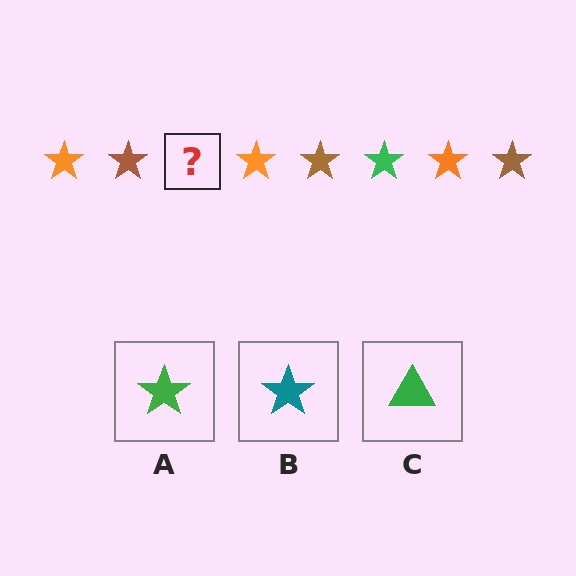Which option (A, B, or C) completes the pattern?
A.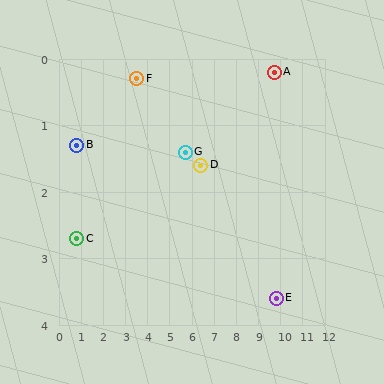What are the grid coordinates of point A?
Point A is at approximately (9.7, 0.2).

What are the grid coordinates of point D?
Point D is at approximately (6.4, 1.6).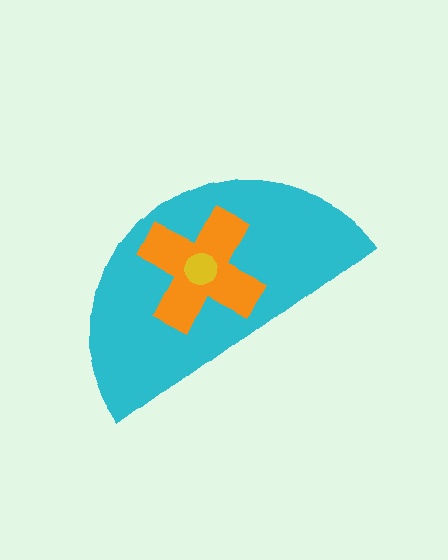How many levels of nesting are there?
3.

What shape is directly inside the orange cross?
The yellow circle.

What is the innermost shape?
The yellow circle.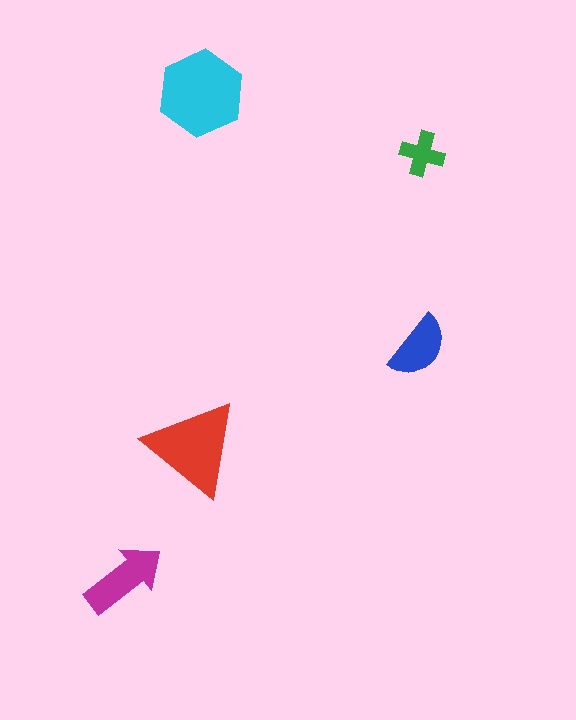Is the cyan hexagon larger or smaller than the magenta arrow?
Larger.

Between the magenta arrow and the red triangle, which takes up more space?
The red triangle.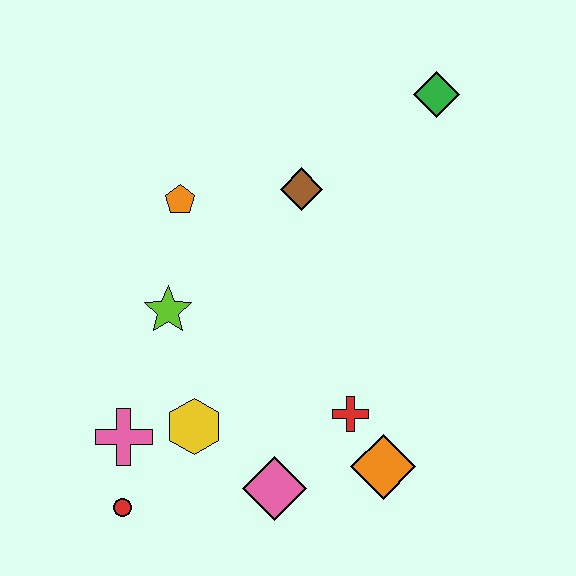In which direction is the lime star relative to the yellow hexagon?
The lime star is above the yellow hexagon.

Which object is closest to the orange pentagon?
The lime star is closest to the orange pentagon.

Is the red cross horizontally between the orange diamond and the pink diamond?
Yes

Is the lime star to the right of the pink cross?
Yes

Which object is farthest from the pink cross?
The green diamond is farthest from the pink cross.